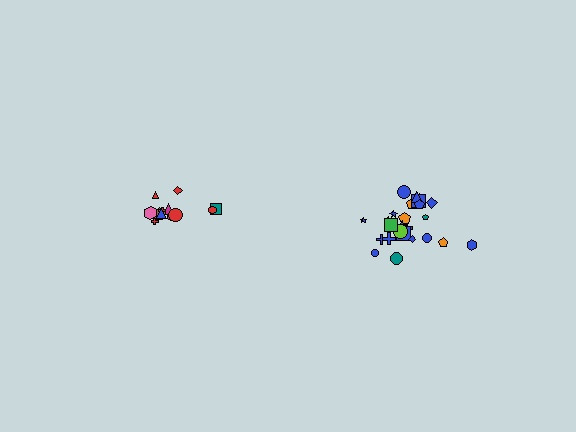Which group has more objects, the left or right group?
The right group.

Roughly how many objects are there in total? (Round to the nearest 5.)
Roughly 35 objects in total.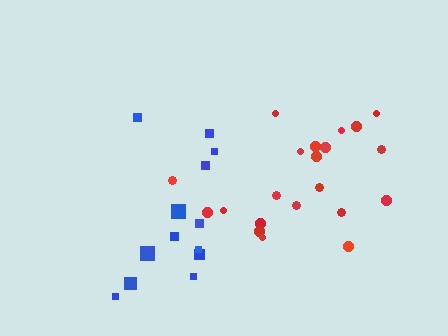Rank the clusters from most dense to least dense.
red, blue.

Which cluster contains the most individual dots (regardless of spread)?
Red (21).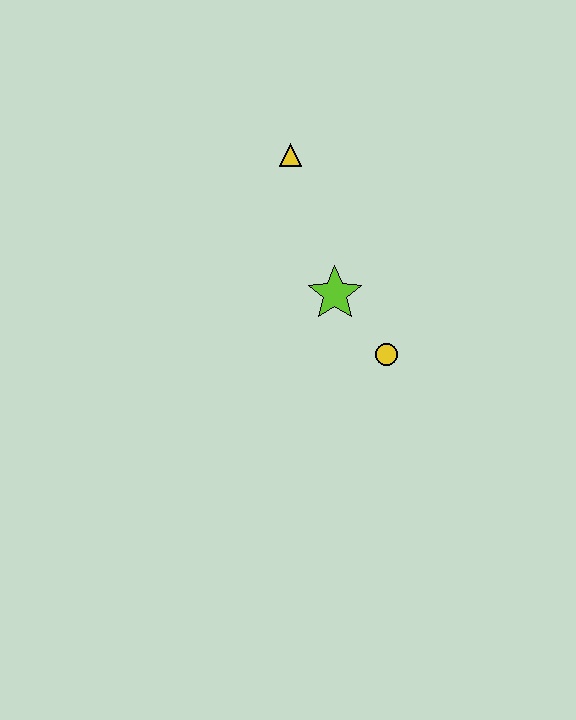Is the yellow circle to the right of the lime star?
Yes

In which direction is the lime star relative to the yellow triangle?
The lime star is below the yellow triangle.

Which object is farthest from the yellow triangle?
The yellow circle is farthest from the yellow triangle.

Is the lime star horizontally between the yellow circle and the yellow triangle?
Yes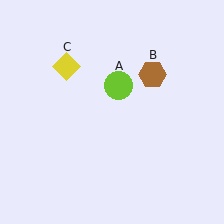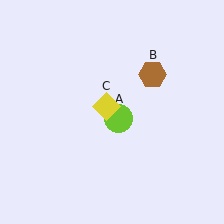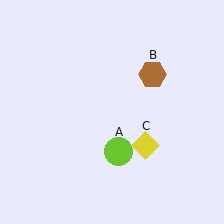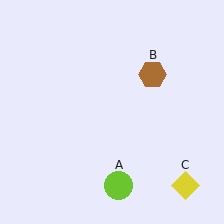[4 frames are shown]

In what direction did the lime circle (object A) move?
The lime circle (object A) moved down.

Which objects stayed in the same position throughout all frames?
Brown hexagon (object B) remained stationary.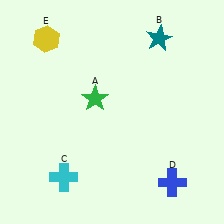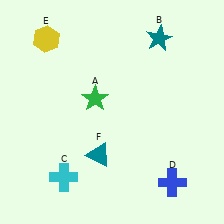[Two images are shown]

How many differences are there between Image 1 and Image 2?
There is 1 difference between the two images.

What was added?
A teal triangle (F) was added in Image 2.